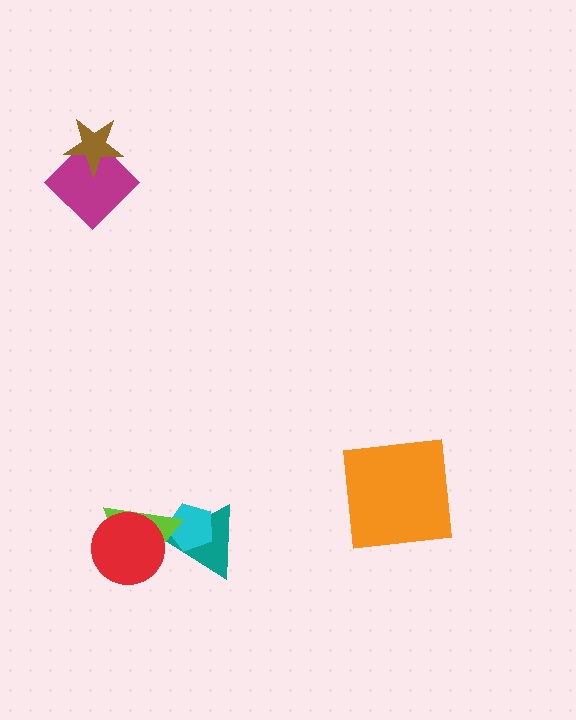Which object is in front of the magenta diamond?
The brown star is in front of the magenta diamond.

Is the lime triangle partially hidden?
Yes, it is partially covered by another shape.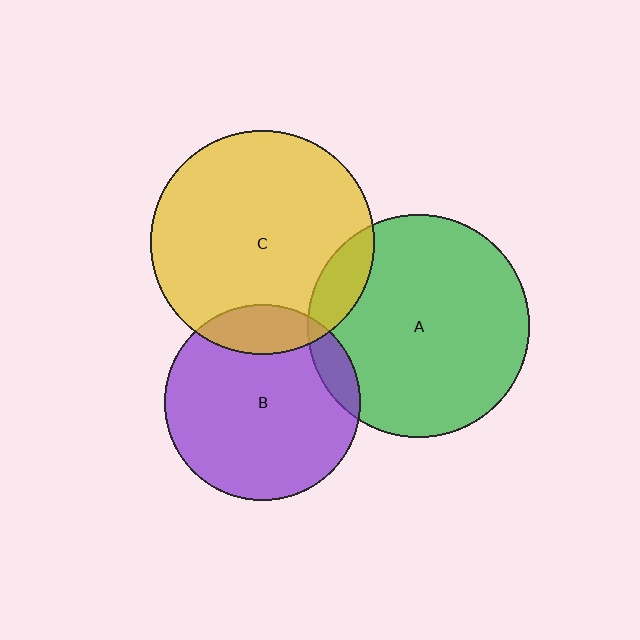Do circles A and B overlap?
Yes.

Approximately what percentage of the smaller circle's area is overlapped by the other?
Approximately 10%.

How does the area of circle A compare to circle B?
Approximately 1.3 times.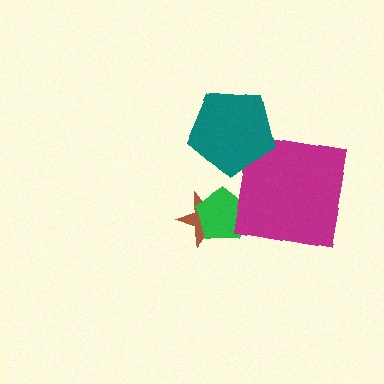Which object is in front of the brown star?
The green pentagon is in front of the brown star.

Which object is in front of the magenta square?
The teal pentagon is in front of the magenta square.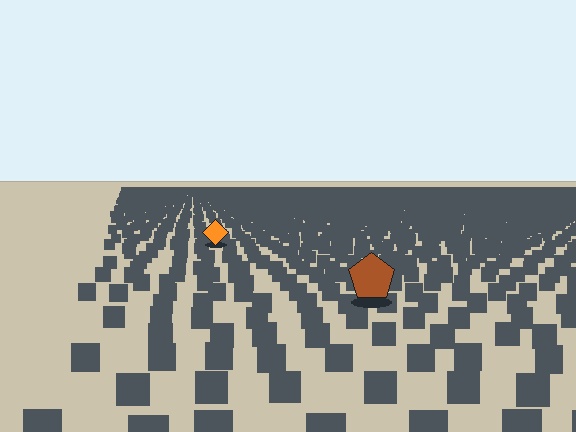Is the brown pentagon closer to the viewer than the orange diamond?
Yes. The brown pentagon is closer — you can tell from the texture gradient: the ground texture is coarser near it.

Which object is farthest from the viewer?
The orange diamond is farthest from the viewer. It appears smaller and the ground texture around it is denser.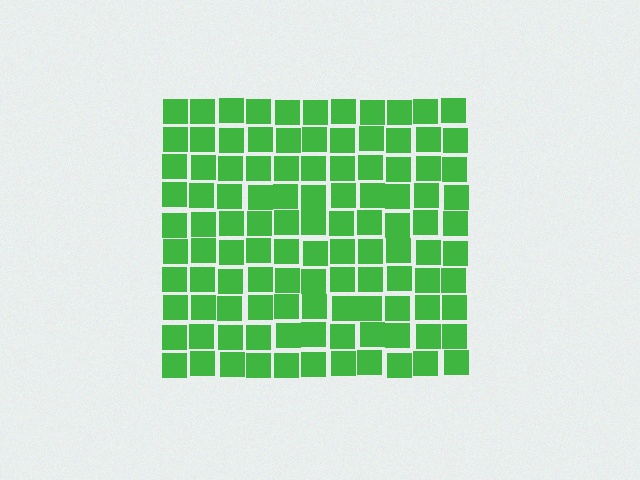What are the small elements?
The small elements are squares.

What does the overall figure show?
The overall figure shows a square.